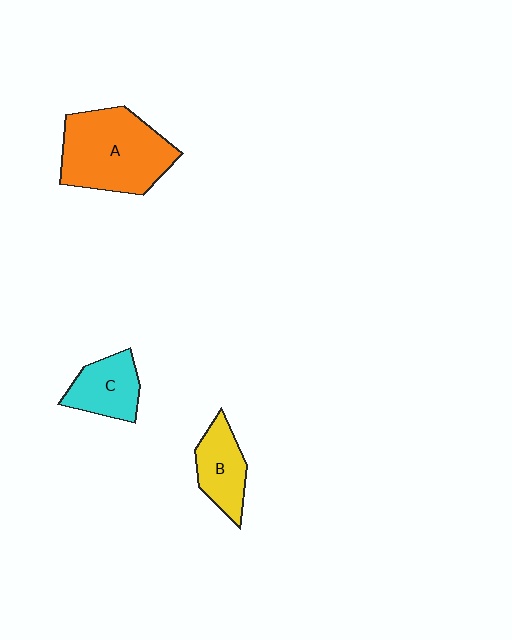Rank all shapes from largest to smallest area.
From largest to smallest: A (orange), C (cyan), B (yellow).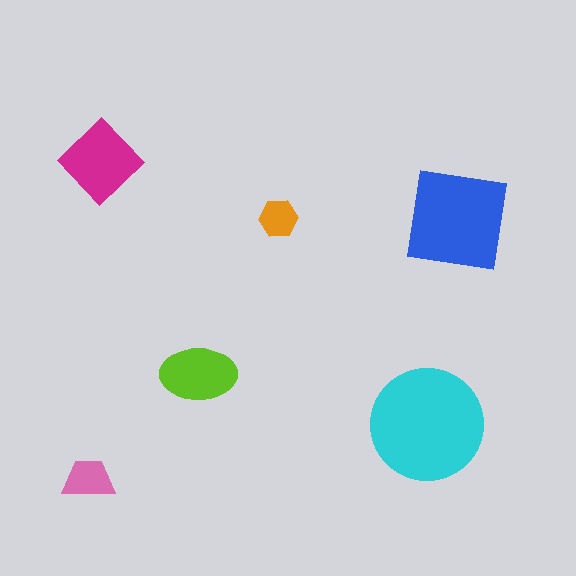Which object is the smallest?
The orange hexagon.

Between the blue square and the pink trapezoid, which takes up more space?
The blue square.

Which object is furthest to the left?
The pink trapezoid is leftmost.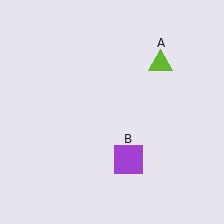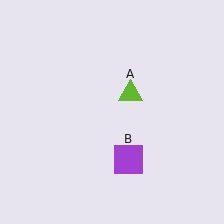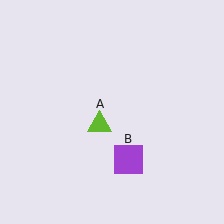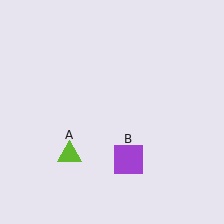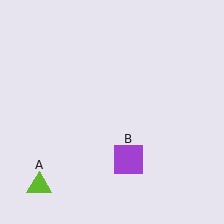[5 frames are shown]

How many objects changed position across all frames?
1 object changed position: lime triangle (object A).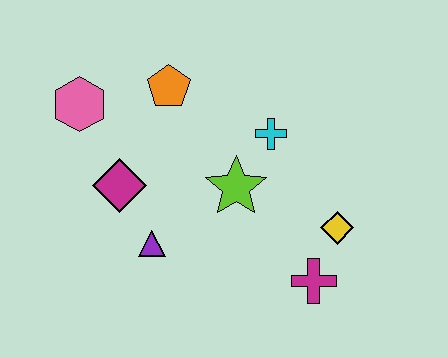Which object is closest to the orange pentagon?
The pink hexagon is closest to the orange pentagon.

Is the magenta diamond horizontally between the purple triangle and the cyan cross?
No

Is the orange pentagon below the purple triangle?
No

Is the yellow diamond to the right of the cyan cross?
Yes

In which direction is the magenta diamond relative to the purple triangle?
The magenta diamond is above the purple triangle.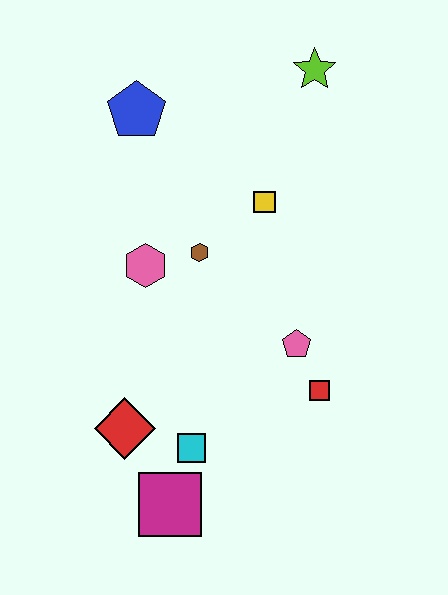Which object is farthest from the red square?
The blue pentagon is farthest from the red square.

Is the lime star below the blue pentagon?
No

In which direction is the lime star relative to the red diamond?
The lime star is above the red diamond.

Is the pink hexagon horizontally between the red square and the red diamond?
Yes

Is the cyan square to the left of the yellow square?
Yes